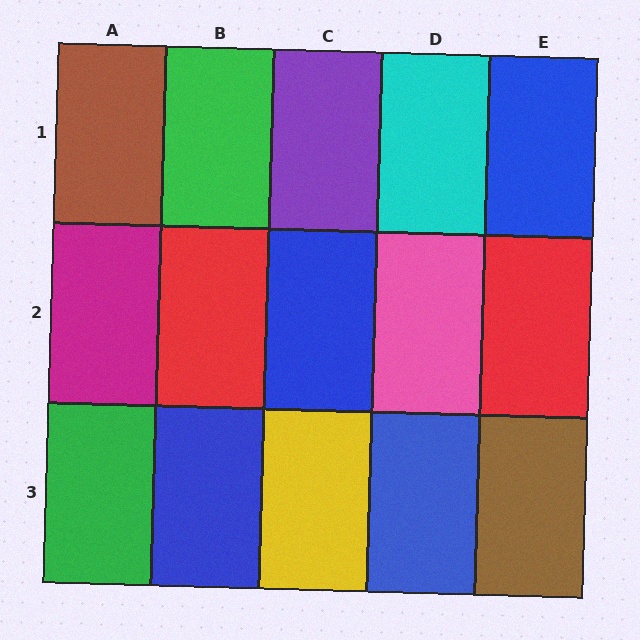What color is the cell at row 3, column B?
Blue.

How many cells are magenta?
1 cell is magenta.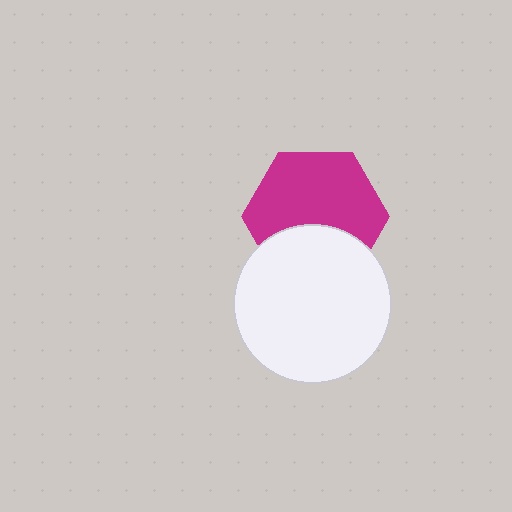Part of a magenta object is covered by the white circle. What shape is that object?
It is a hexagon.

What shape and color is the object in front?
The object in front is a white circle.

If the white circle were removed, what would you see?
You would see the complete magenta hexagon.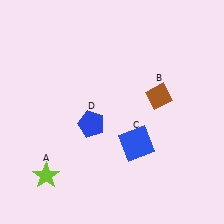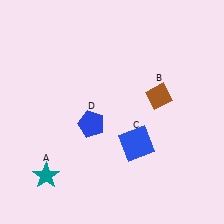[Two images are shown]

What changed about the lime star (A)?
In Image 1, A is lime. In Image 2, it changed to teal.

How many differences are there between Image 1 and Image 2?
There is 1 difference between the two images.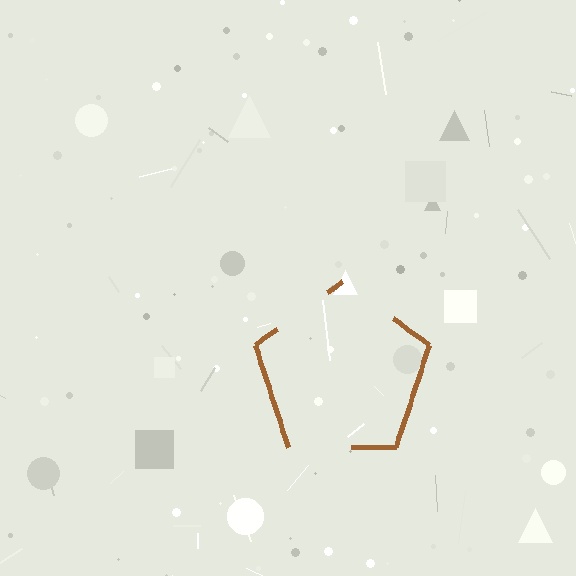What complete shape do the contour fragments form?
The contour fragments form a pentagon.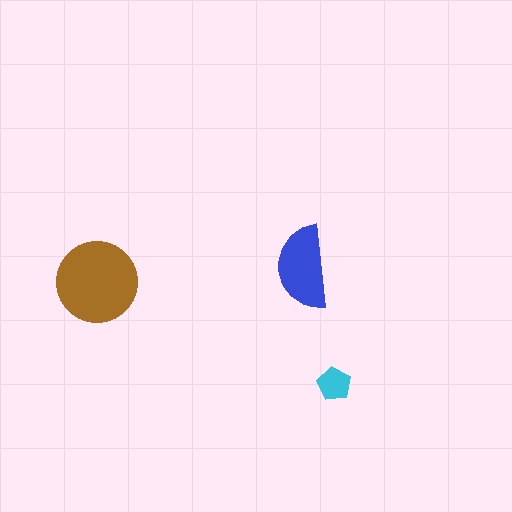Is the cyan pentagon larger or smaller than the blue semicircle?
Smaller.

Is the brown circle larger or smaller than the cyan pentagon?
Larger.